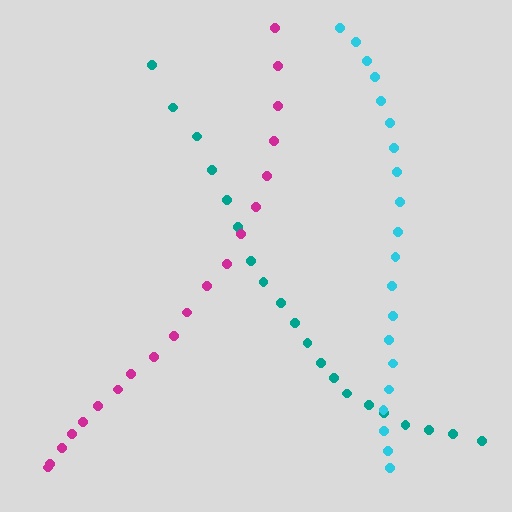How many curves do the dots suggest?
There are 3 distinct paths.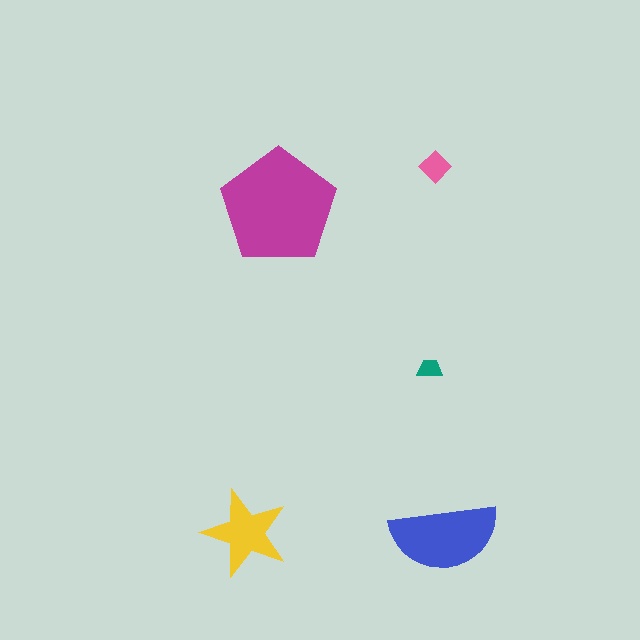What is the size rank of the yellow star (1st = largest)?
3rd.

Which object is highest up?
The pink diamond is topmost.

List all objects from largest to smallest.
The magenta pentagon, the blue semicircle, the yellow star, the pink diamond, the teal trapezoid.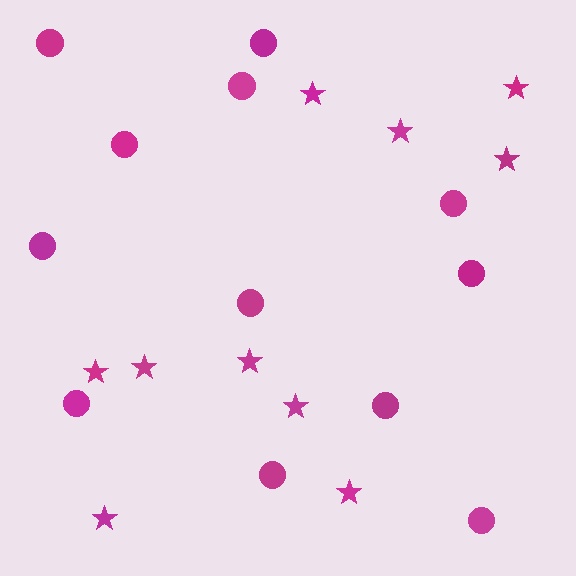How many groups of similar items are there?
There are 2 groups: one group of circles (12) and one group of stars (10).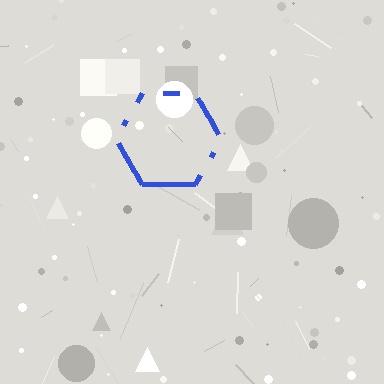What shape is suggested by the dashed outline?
The dashed outline suggests a hexagon.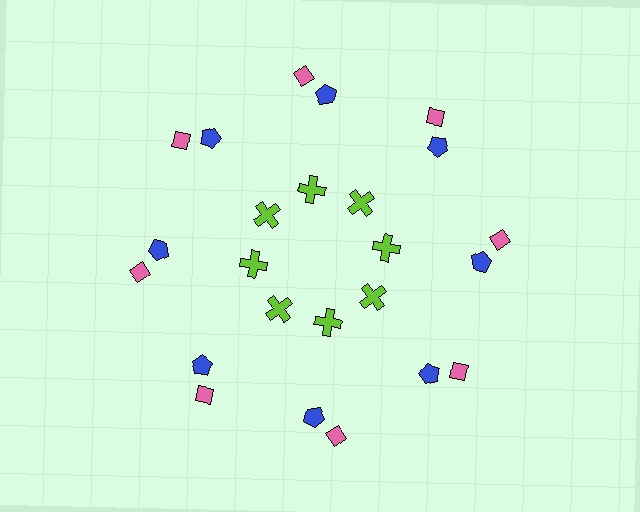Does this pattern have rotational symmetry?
Yes, this pattern has 8-fold rotational symmetry. It looks the same after rotating 45 degrees around the center.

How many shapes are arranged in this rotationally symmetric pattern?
There are 24 shapes, arranged in 8 groups of 3.